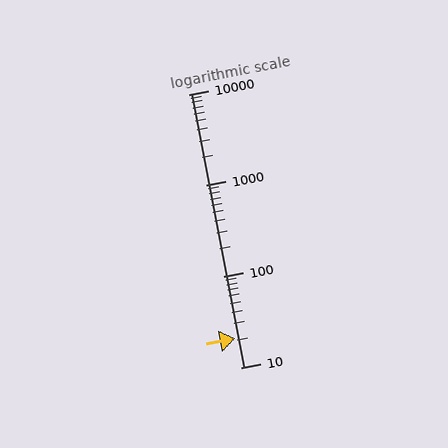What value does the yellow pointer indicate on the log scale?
The pointer indicates approximately 21.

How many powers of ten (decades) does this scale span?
The scale spans 3 decades, from 10 to 10000.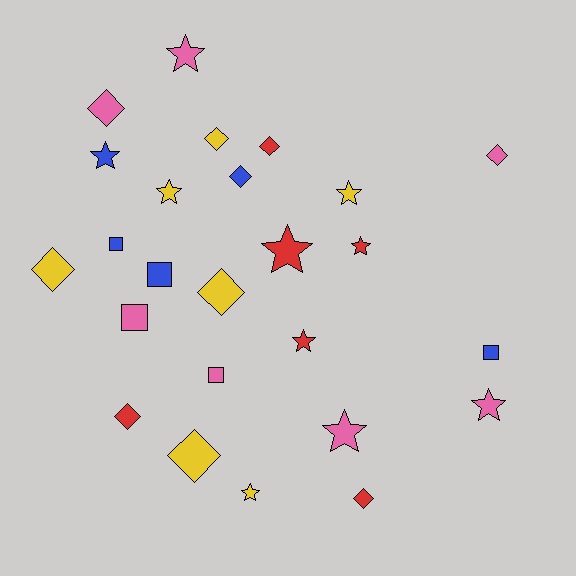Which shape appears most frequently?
Diamond, with 10 objects.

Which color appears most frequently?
Pink, with 7 objects.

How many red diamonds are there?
There are 3 red diamonds.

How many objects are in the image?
There are 25 objects.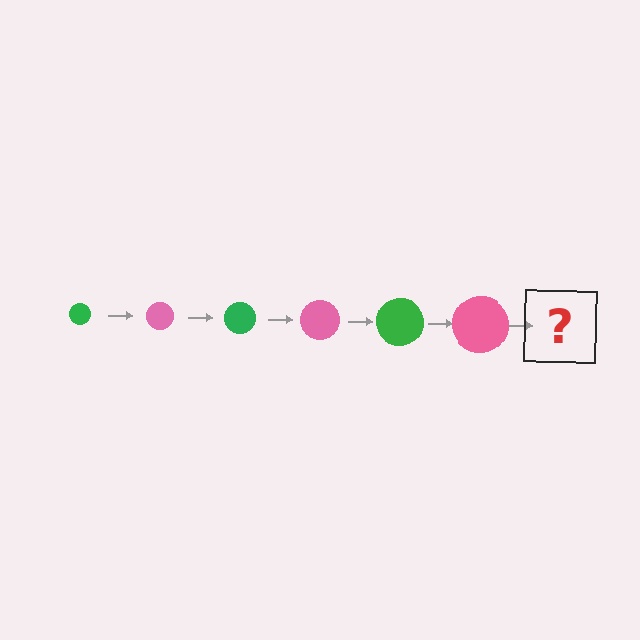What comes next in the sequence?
The next element should be a green circle, larger than the previous one.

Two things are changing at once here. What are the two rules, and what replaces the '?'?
The two rules are that the circle grows larger each step and the color cycles through green and pink. The '?' should be a green circle, larger than the previous one.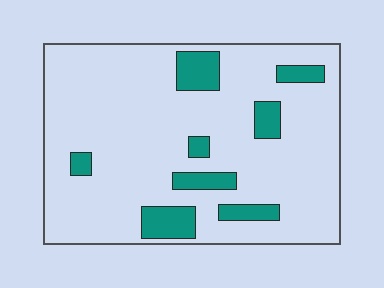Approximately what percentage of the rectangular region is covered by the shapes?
Approximately 15%.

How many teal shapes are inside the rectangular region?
8.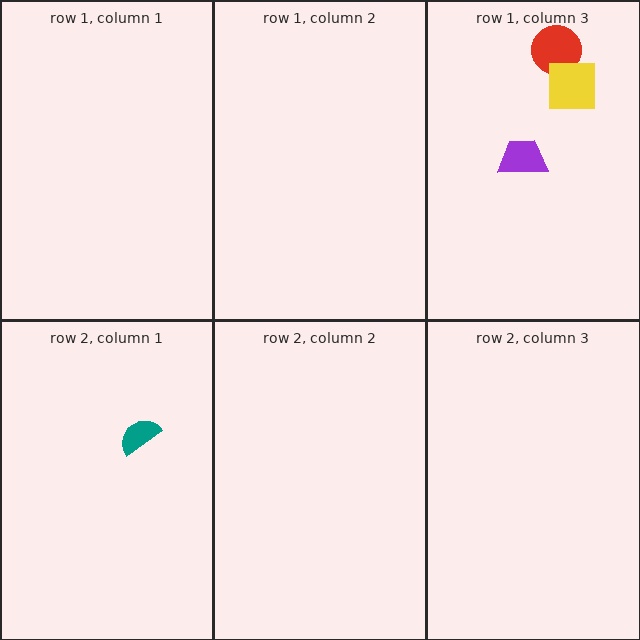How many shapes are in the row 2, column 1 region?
1.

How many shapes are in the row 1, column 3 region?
3.